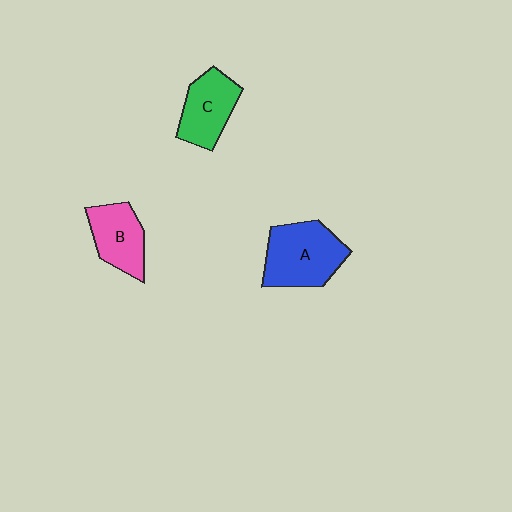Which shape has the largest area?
Shape A (blue).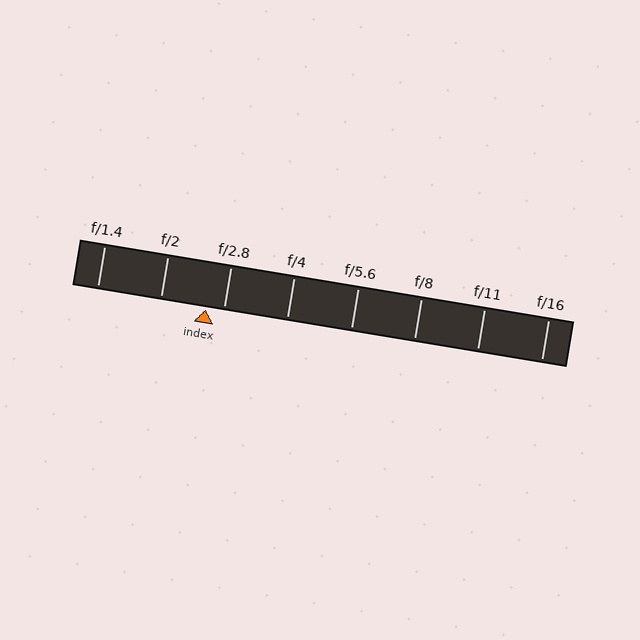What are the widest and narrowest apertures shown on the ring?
The widest aperture shown is f/1.4 and the narrowest is f/16.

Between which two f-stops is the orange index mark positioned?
The index mark is between f/2 and f/2.8.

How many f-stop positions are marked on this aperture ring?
There are 8 f-stop positions marked.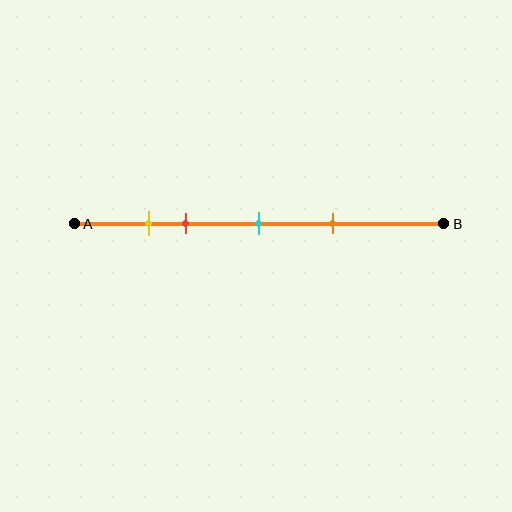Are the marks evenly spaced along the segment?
No, the marks are not evenly spaced.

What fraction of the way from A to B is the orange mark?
The orange mark is approximately 70% (0.7) of the way from A to B.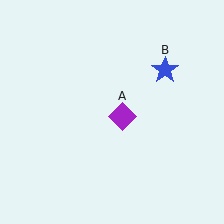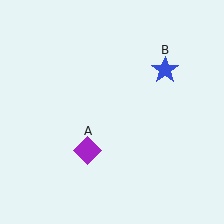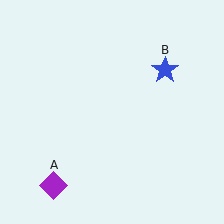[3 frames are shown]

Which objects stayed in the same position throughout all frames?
Blue star (object B) remained stationary.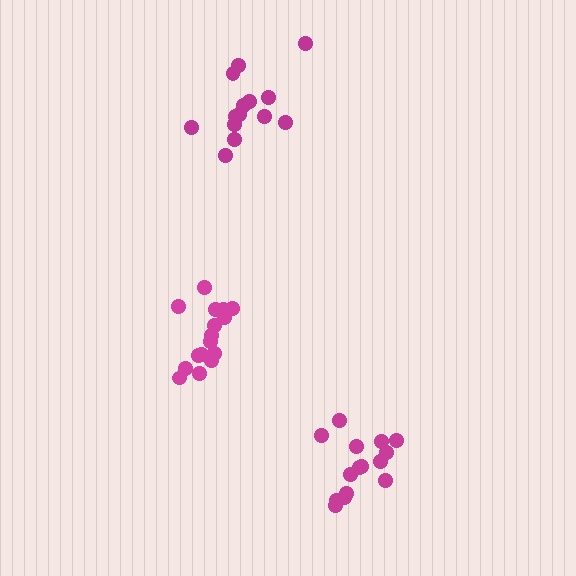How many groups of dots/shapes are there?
There are 3 groups.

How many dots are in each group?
Group 1: 15 dots, Group 2: 16 dots, Group 3: 14 dots (45 total).